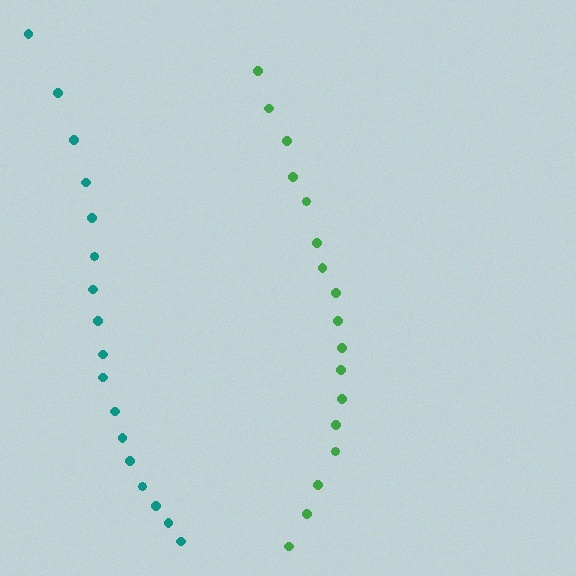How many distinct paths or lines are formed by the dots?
There are 2 distinct paths.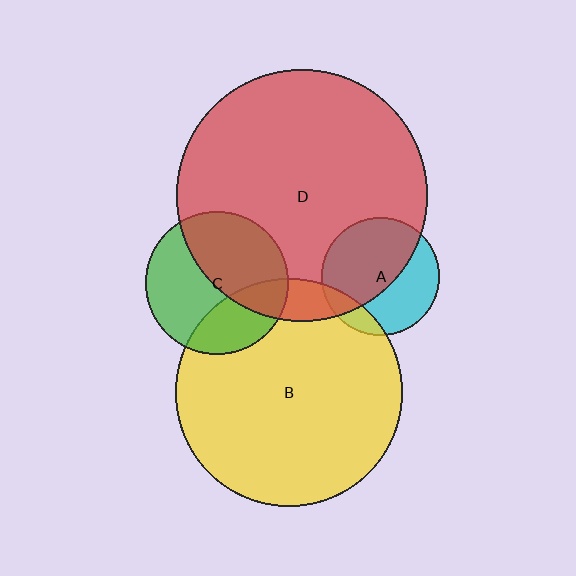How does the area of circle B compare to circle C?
Approximately 2.5 times.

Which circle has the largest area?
Circle D (red).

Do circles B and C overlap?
Yes.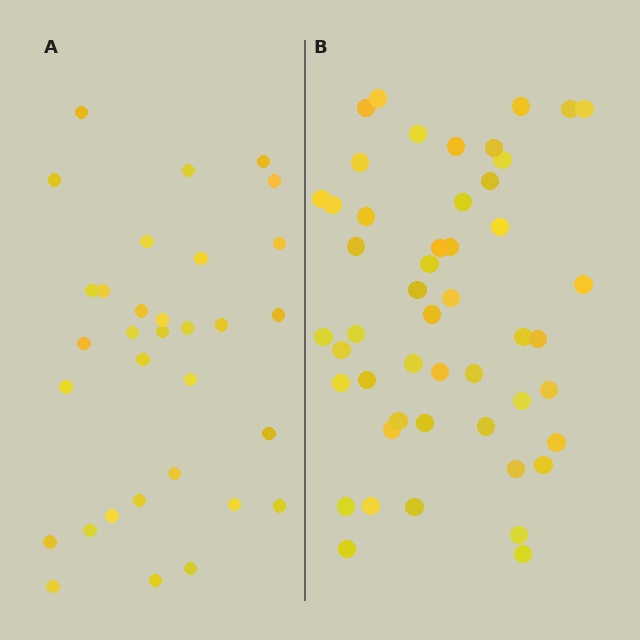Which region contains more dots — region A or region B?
Region B (the right region) has more dots.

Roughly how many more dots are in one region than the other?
Region B has approximately 15 more dots than region A.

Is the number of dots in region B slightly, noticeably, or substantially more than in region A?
Region B has substantially more. The ratio is roughly 1.5 to 1.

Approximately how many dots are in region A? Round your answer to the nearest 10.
About 30 dots. (The exact count is 32, which rounds to 30.)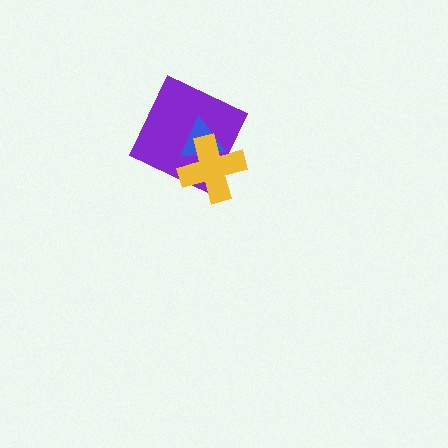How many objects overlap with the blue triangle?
2 objects overlap with the blue triangle.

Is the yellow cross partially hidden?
No, no other shape covers it.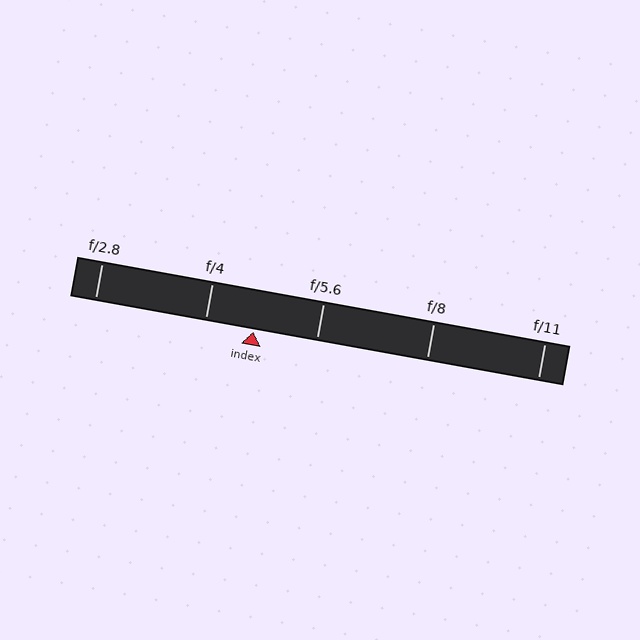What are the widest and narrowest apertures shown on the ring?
The widest aperture shown is f/2.8 and the narrowest is f/11.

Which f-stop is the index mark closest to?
The index mark is closest to f/4.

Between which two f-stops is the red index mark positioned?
The index mark is between f/4 and f/5.6.